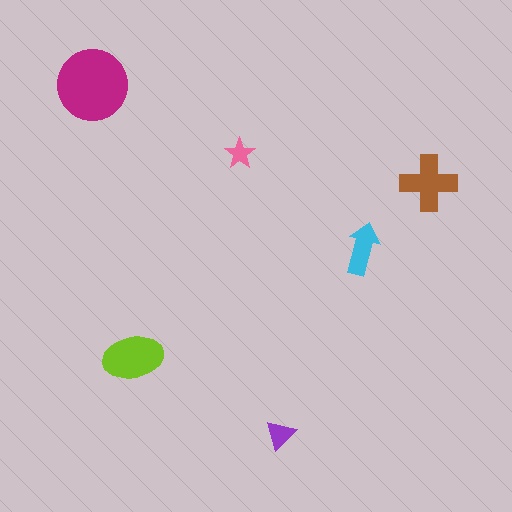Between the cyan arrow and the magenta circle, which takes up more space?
The magenta circle.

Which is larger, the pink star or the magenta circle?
The magenta circle.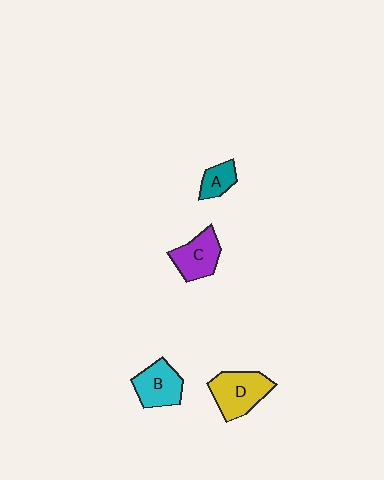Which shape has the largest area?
Shape D (yellow).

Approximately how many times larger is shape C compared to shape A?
Approximately 1.7 times.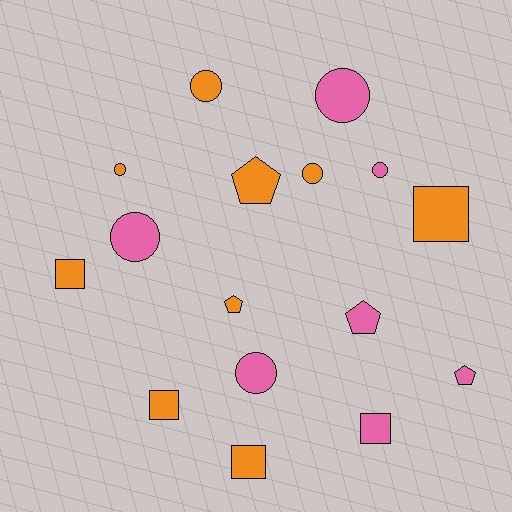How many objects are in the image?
There are 16 objects.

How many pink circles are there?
There are 4 pink circles.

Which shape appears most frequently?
Circle, with 7 objects.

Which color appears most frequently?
Orange, with 9 objects.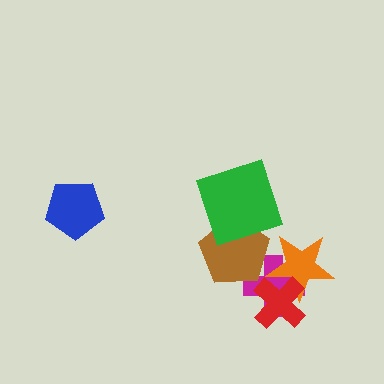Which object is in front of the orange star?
The red cross is in front of the orange star.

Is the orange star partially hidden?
Yes, it is partially covered by another shape.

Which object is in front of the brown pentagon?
The green diamond is in front of the brown pentagon.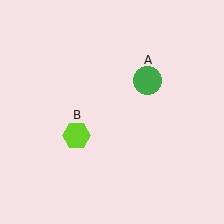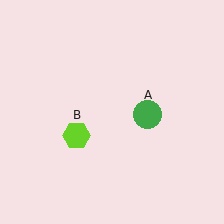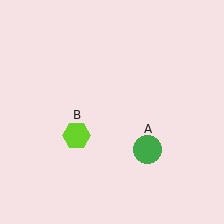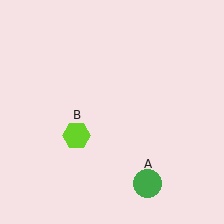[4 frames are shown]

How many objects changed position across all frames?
1 object changed position: green circle (object A).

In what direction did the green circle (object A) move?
The green circle (object A) moved down.